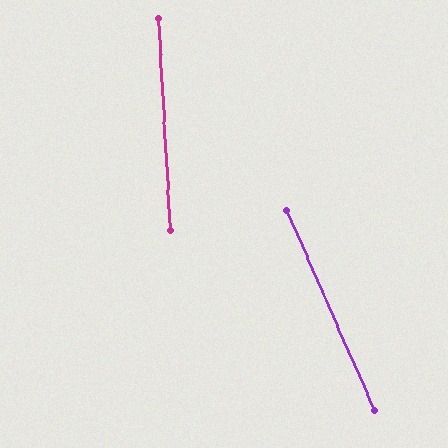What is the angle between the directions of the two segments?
Approximately 20 degrees.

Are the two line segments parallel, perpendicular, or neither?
Neither parallel nor perpendicular — they differ by about 20°.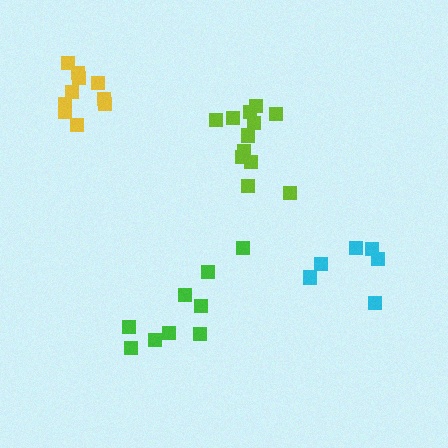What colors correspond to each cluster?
The clusters are colored: cyan, lime, yellow, green.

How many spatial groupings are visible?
There are 4 spatial groupings.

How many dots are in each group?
Group 1: 6 dots, Group 2: 12 dots, Group 3: 10 dots, Group 4: 9 dots (37 total).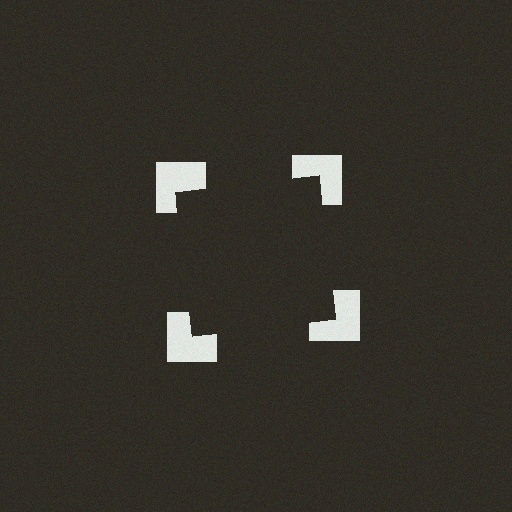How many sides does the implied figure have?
4 sides.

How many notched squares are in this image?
There are 4 — one at each vertex of the illusory square.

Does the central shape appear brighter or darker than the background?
It typically appears slightly darker than the background, even though no actual brightness change is drawn.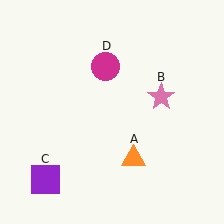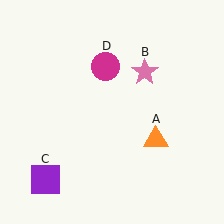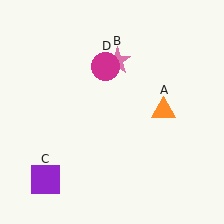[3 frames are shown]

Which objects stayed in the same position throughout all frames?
Purple square (object C) and magenta circle (object D) remained stationary.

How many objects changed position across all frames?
2 objects changed position: orange triangle (object A), pink star (object B).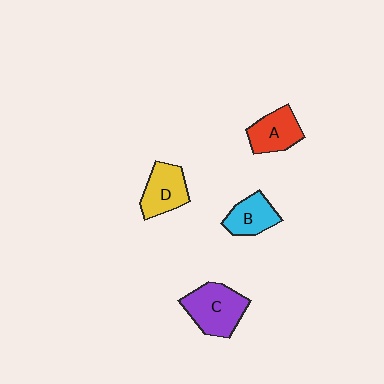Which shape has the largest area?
Shape C (purple).